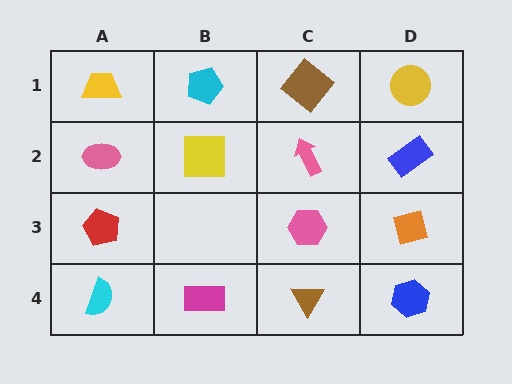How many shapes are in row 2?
4 shapes.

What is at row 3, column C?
A pink hexagon.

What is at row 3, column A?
A red pentagon.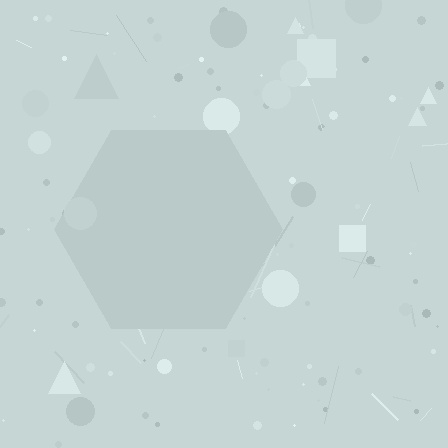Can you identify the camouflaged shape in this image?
The camouflaged shape is a hexagon.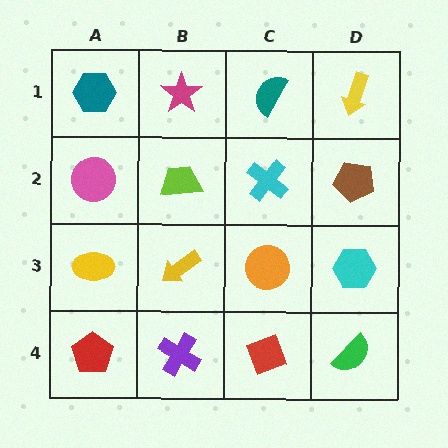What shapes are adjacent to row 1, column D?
A brown pentagon (row 2, column D), a teal semicircle (row 1, column C).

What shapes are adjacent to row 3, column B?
A lime trapezoid (row 2, column B), a purple cross (row 4, column B), a yellow ellipse (row 3, column A), an orange circle (row 3, column C).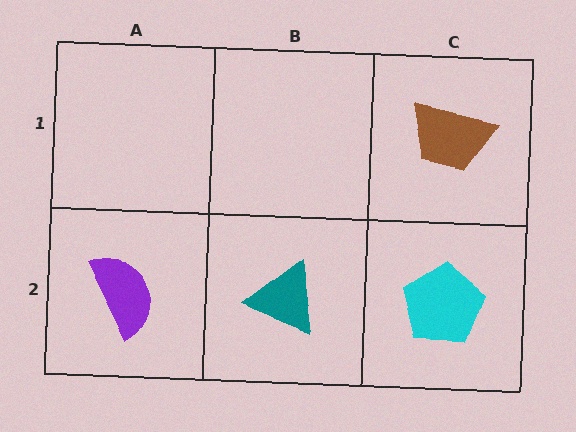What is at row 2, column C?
A cyan pentagon.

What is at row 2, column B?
A teal triangle.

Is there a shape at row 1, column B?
No, that cell is empty.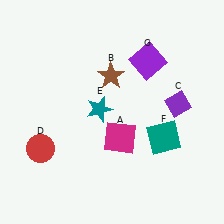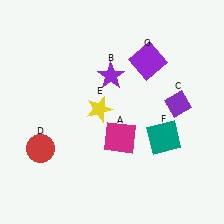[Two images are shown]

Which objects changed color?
B changed from brown to purple. E changed from teal to yellow.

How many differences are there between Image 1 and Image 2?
There are 2 differences between the two images.